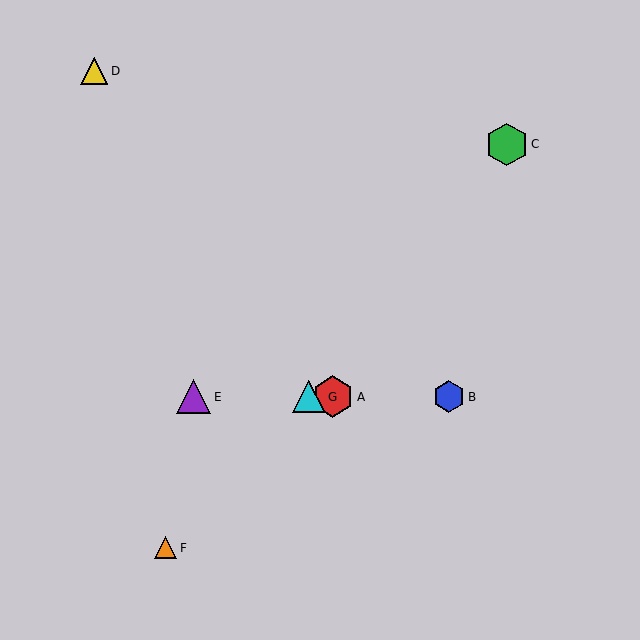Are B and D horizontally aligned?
No, B is at y≈397 and D is at y≈71.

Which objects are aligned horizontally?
Objects A, B, E, G are aligned horizontally.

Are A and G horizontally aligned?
Yes, both are at y≈397.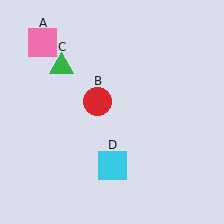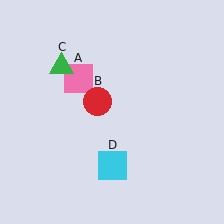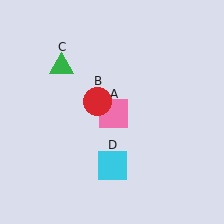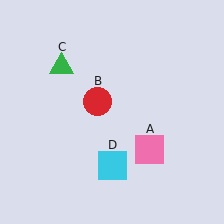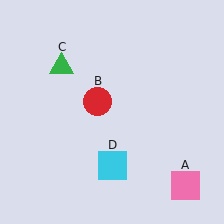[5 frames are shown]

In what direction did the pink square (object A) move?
The pink square (object A) moved down and to the right.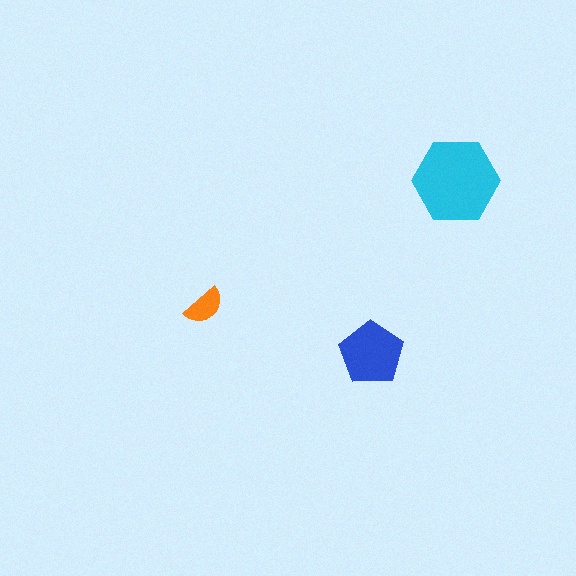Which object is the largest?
The cyan hexagon.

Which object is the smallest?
The orange semicircle.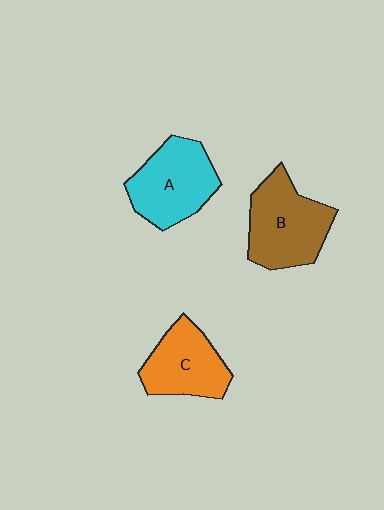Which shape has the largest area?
Shape B (brown).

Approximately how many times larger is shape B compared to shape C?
Approximately 1.2 times.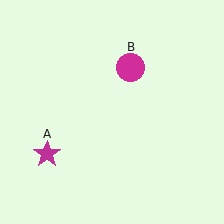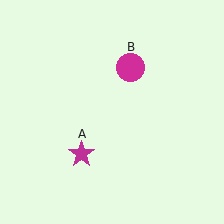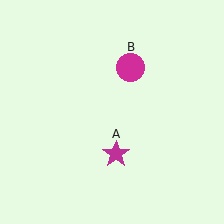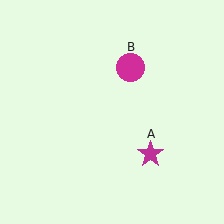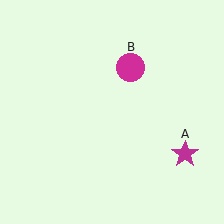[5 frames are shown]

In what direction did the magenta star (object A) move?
The magenta star (object A) moved right.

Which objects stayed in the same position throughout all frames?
Magenta circle (object B) remained stationary.